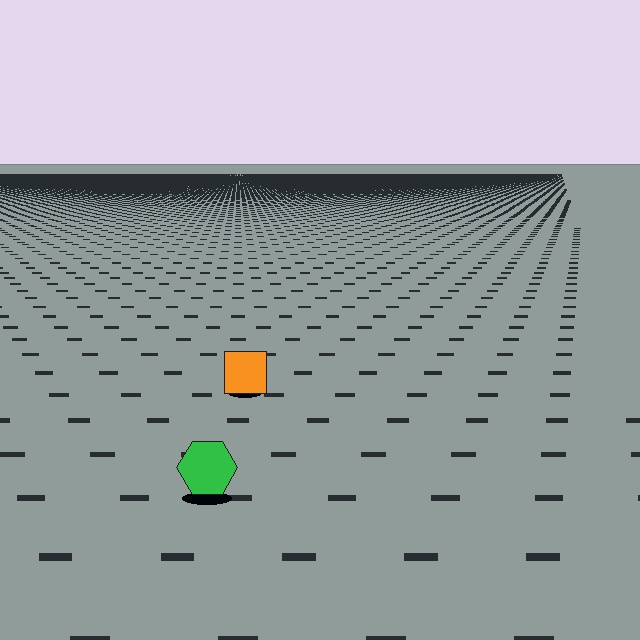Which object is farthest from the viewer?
The orange square is farthest from the viewer. It appears smaller and the ground texture around it is denser.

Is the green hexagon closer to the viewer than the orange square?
Yes. The green hexagon is closer — you can tell from the texture gradient: the ground texture is coarser near it.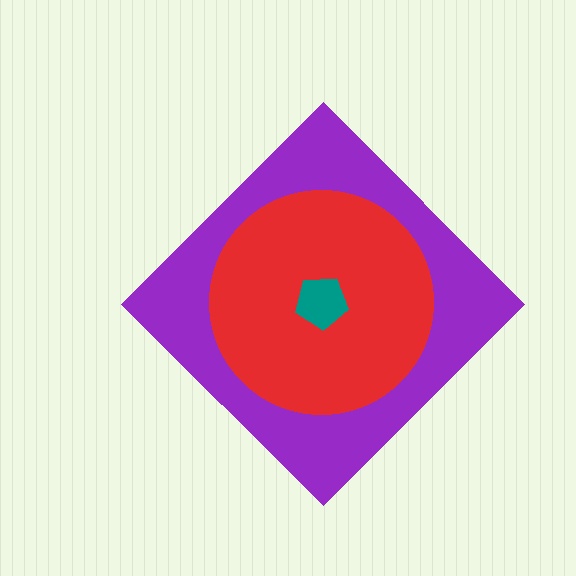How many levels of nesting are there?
3.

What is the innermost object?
The teal pentagon.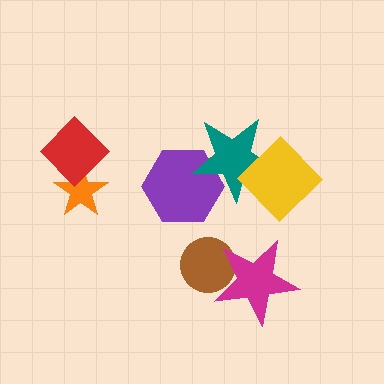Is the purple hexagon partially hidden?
Yes, it is partially covered by another shape.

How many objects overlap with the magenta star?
1 object overlaps with the magenta star.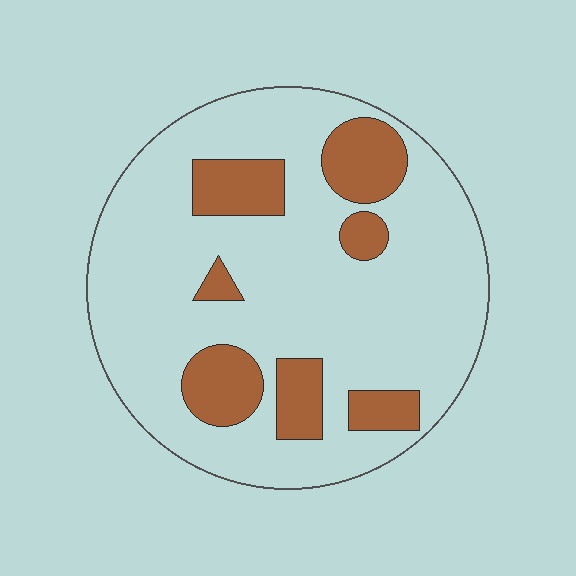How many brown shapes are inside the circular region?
7.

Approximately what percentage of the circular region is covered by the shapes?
Approximately 20%.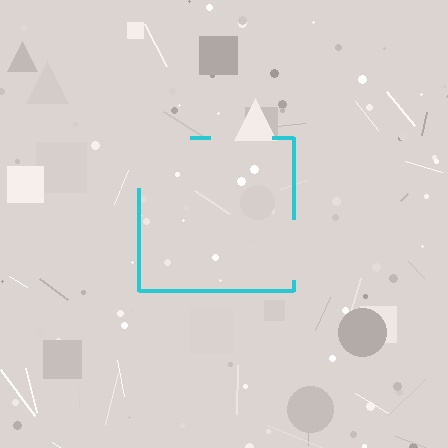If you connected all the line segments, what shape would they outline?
They would outline a square.